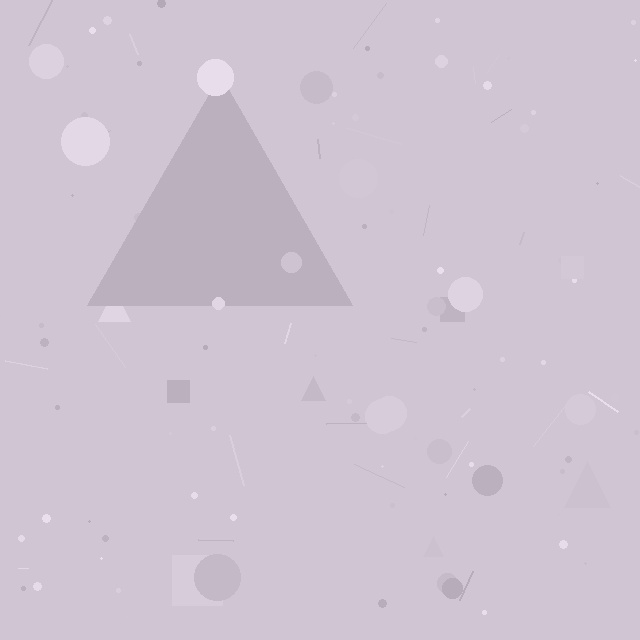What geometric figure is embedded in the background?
A triangle is embedded in the background.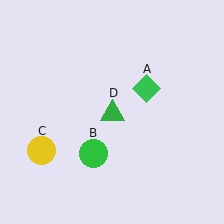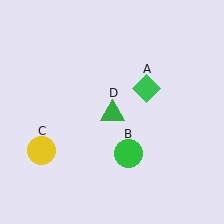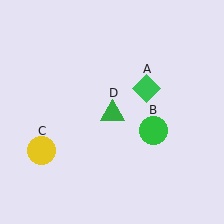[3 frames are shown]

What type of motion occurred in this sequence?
The green circle (object B) rotated counterclockwise around the center of the scene.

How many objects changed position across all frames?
1 object changed position: green circle (object B).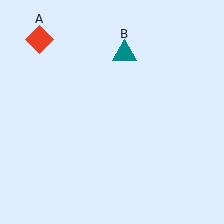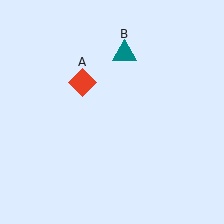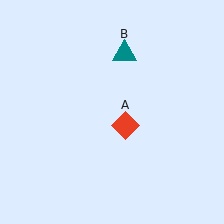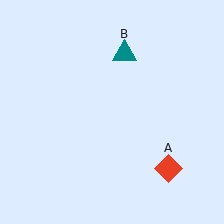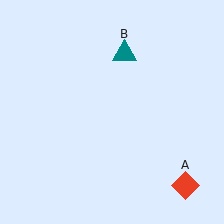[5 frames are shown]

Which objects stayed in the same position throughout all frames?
Teal triangle (object B) remained stationary.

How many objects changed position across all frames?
1 object changed position: red diamond (object A).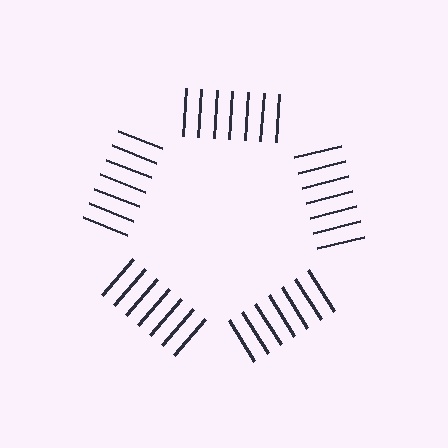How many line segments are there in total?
35 — 7 along each of the 5 edges.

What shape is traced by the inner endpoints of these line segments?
An illusory pentagon — the line segments terminate on its edges but no continuous stroke is drawn.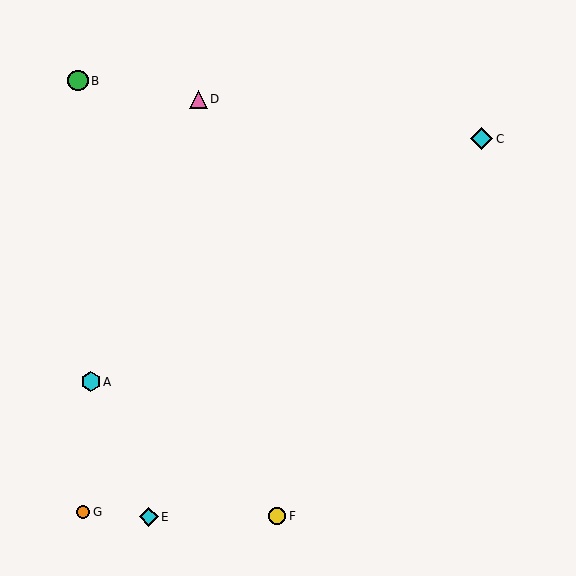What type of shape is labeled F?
Shape F is a yellow circle.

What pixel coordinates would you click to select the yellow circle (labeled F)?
Click at (277, 516) to select the yellow circle F.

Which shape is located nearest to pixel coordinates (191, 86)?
The pink triangle (labeled D) at (198, 99) is nearest to that location.